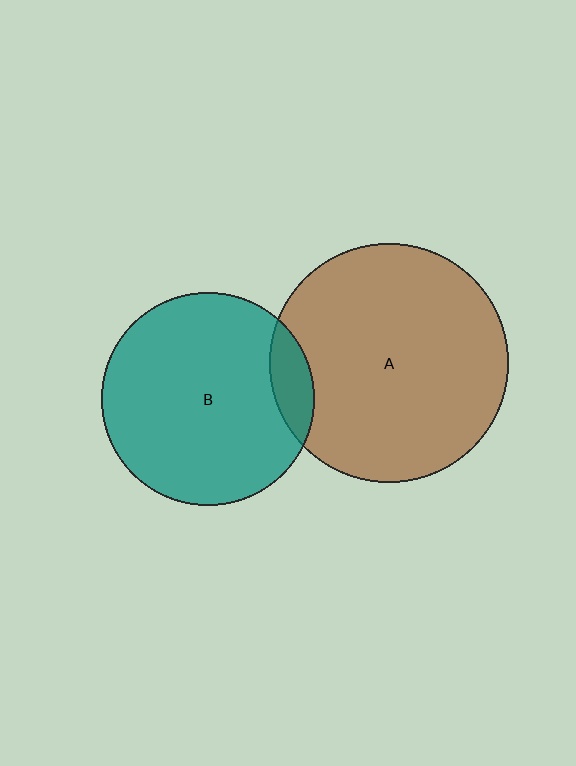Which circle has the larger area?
Circle A (brown).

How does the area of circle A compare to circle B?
Approximately 1.3 times.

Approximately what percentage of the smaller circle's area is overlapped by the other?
Approximately 10%.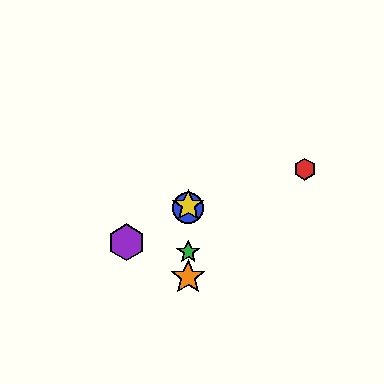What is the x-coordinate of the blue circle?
The blue circle is at x≈188.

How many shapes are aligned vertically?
4 shapes (the blue circle, the green star, the yellow star, the orange star) are aligned vertically.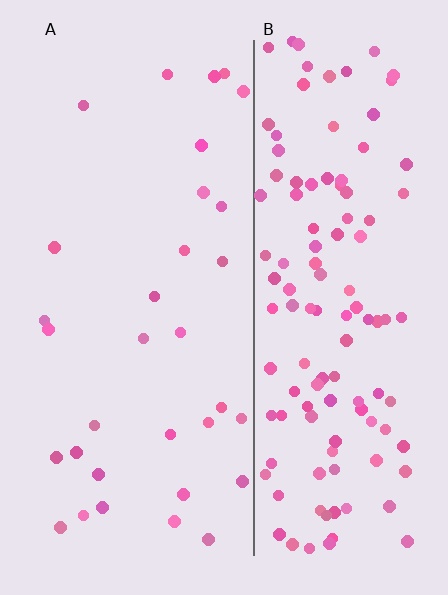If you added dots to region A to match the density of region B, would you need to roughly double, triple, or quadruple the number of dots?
Approximately quadruple.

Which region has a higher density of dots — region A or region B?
B (the right).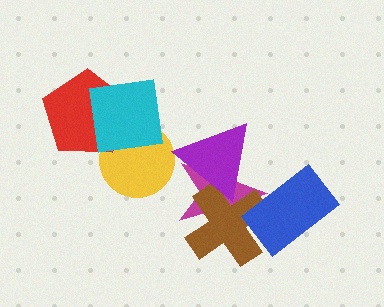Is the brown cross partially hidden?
Yes, it is partially covered by another shape.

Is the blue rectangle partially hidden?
No, no other shape covers it.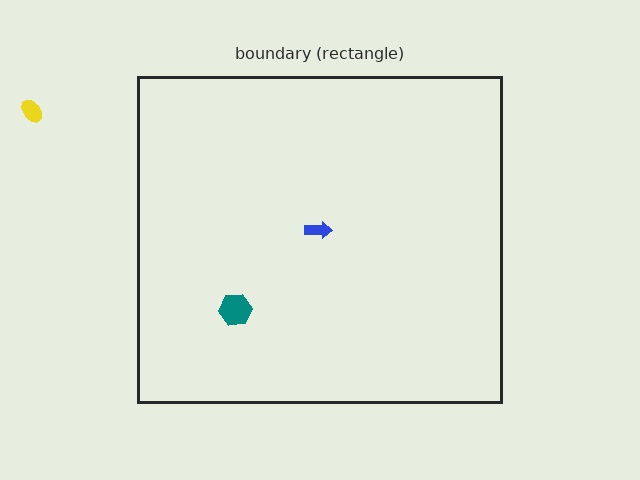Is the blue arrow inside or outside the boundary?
Inside.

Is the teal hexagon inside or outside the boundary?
Inside.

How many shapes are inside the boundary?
2 inside, 1 outside.